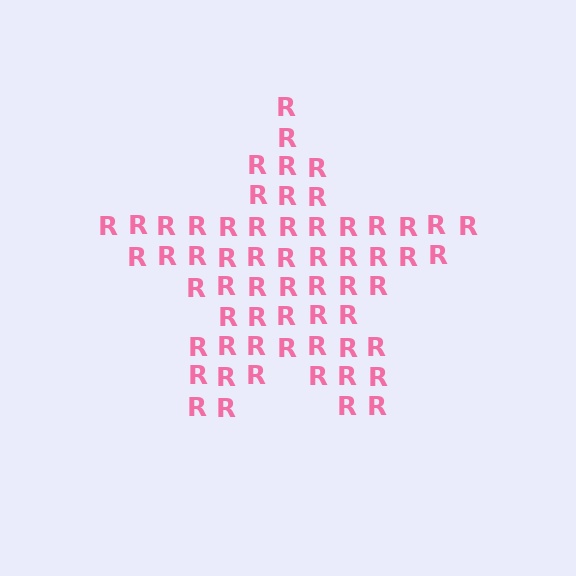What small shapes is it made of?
It is made of small letter R's.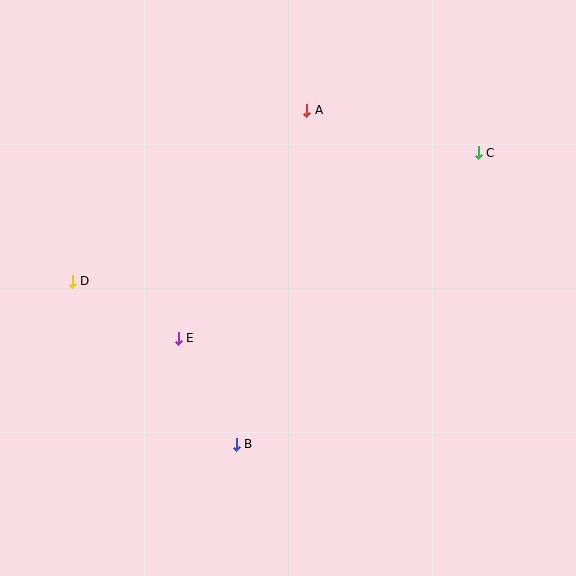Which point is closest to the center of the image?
Point E at (178, 338) is closest to the center.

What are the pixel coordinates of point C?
Point C is at (478, 153).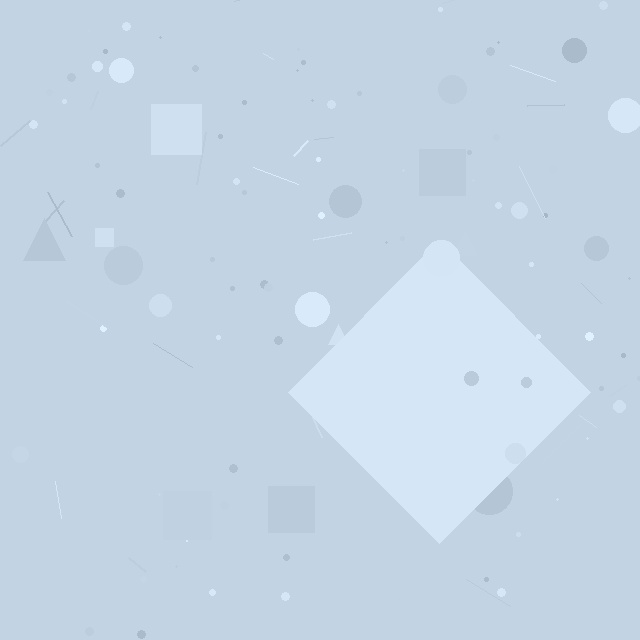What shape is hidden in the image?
A diamond is hidden in the image.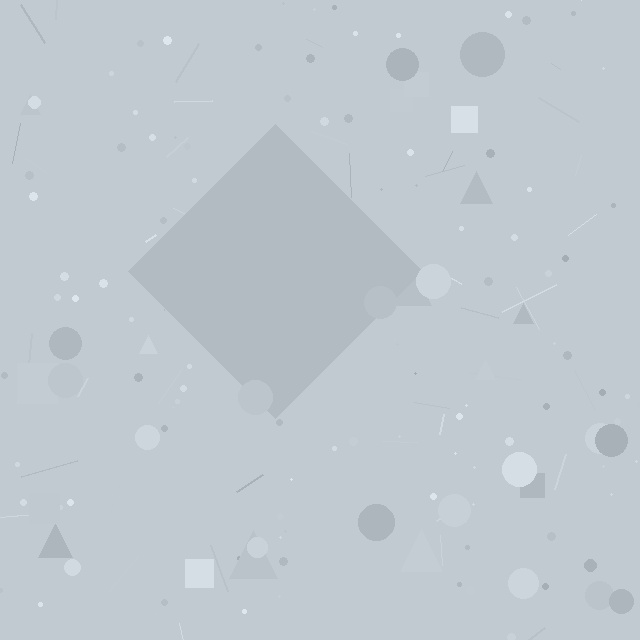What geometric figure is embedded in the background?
A diamond is embedded in the background.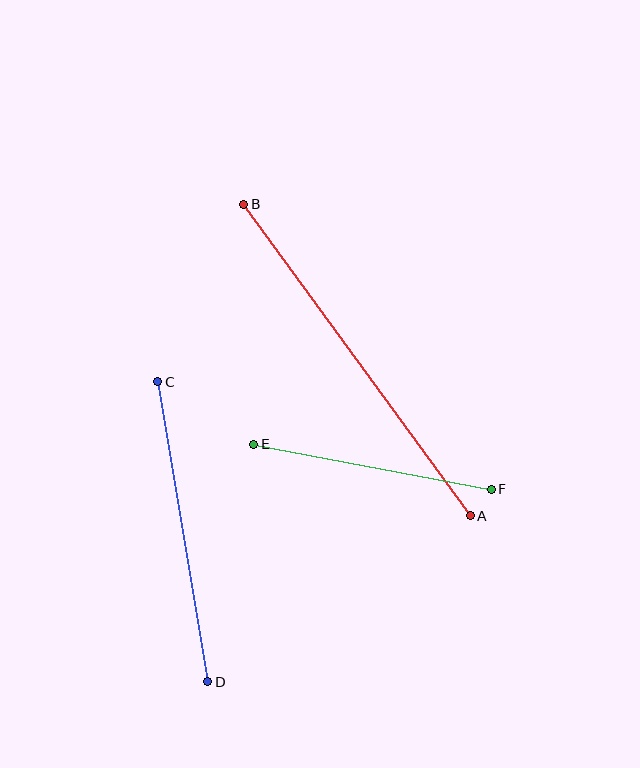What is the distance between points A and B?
The distance is approximately 385 pixels.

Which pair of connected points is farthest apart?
Points A and B are farthest apart.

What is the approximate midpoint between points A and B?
The midpoint is at approximately (357, 360) pixels.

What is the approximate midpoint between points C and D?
The midpoint is at approximately (183, 532) pixels.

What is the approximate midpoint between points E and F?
The midpoint is at approximately (373, 467) pixels.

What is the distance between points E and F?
The distance is approximately 241 pixels.